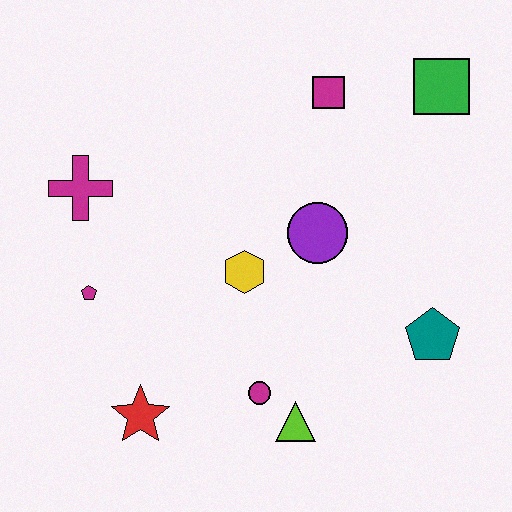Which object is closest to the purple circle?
The yellow hexagon is closest to the purple circle.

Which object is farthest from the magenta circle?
The green square is farthest from the magenta circle.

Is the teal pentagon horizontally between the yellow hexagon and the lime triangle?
No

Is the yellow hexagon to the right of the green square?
No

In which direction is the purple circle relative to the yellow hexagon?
The purple circle is to the right of the yellow hexagon.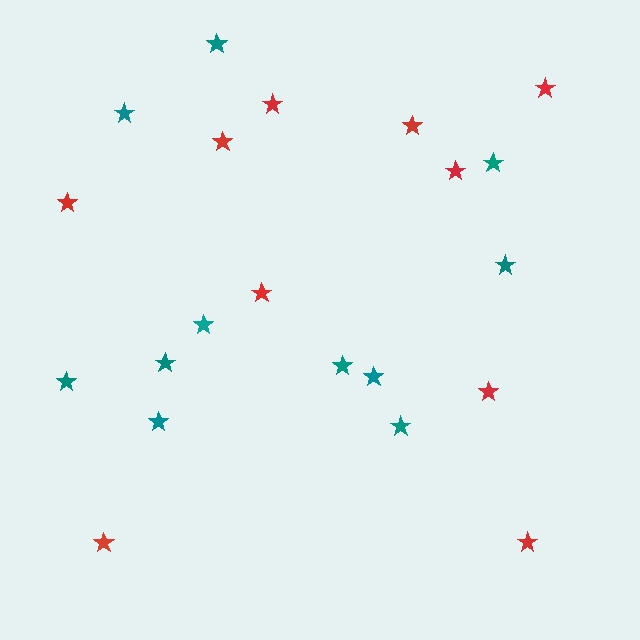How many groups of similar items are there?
There are 2 groups: one group of teal stars (11) and one group of red stars (10).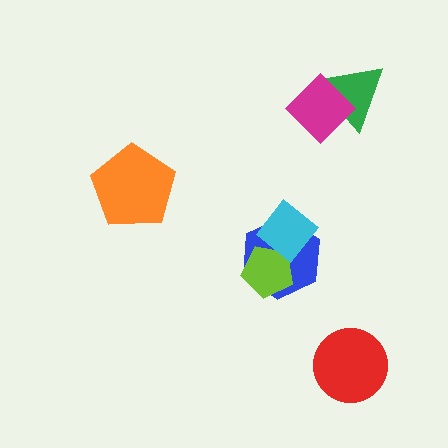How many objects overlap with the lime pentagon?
2 objects overlap with the lime pentagon.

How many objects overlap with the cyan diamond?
2 objects overlap with the cyan diamond.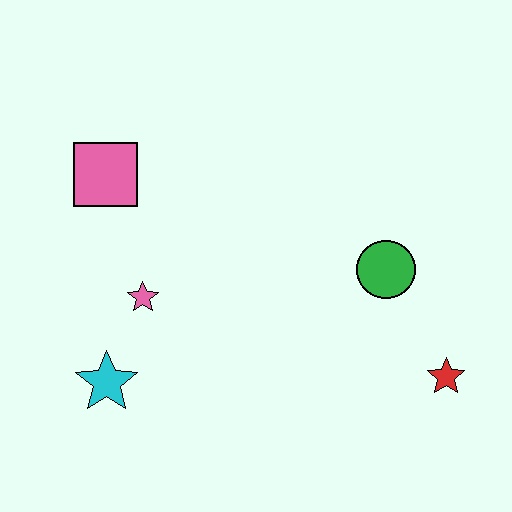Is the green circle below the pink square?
Yes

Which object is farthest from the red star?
The pink square is farthest from the red star.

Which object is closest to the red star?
The green circle is closest to the red star.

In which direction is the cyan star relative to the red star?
The cyan star is to the left of the red star.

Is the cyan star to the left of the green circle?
Yes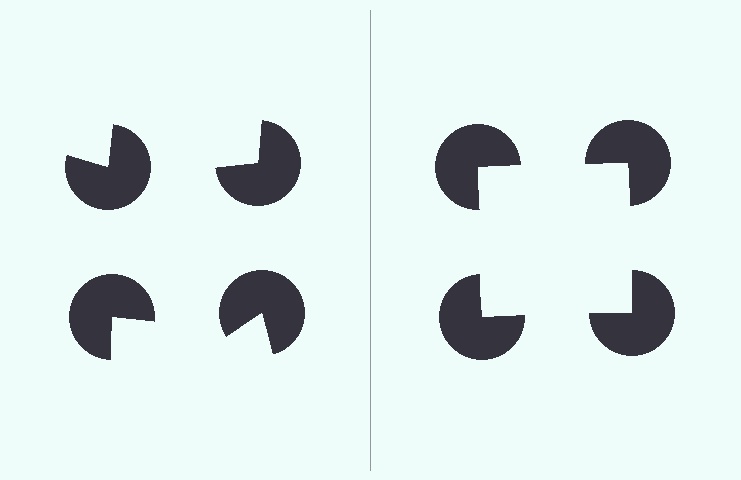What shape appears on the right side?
An illusory square.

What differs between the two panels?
The pac-man discs are positioned identically on both sides; only the wedge orientations differ. On the right they align to a square; on the left they are misaligned.